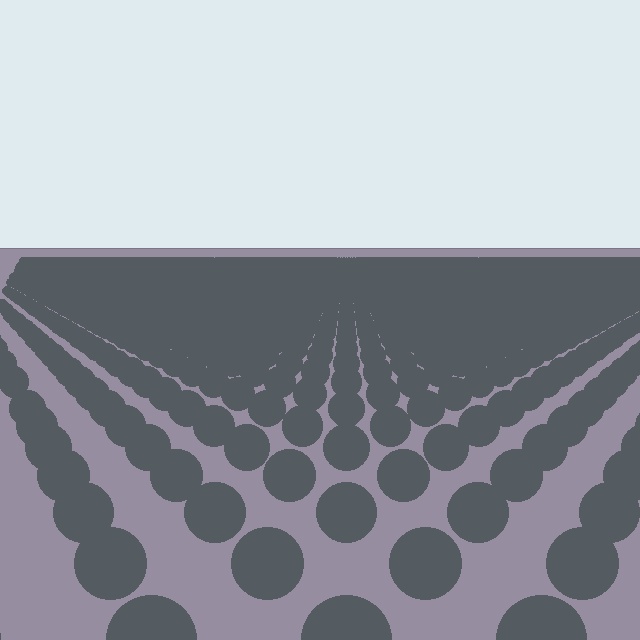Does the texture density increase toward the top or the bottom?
Density increases toward the top.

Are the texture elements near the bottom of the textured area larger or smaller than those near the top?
Larger. Near the bottom, elements are closer to the viewer and appear at a bigger on-screen size.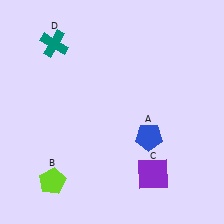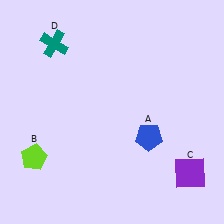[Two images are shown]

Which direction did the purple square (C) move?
The purple square (C) moved right.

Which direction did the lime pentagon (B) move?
The lime pentagon (B) moved up.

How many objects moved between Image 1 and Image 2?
2 objects moved between the two images.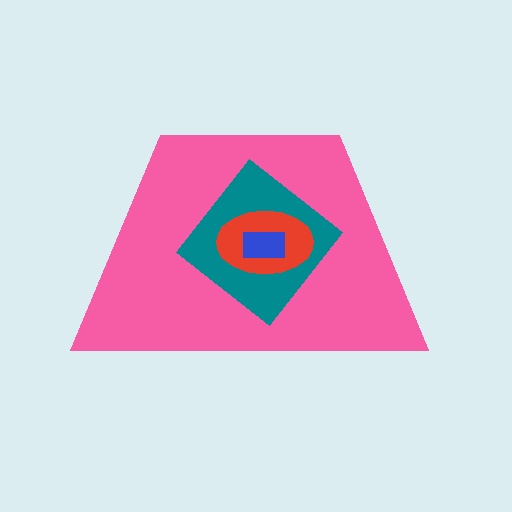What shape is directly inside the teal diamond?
The red ellipse.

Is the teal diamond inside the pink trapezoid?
Yes.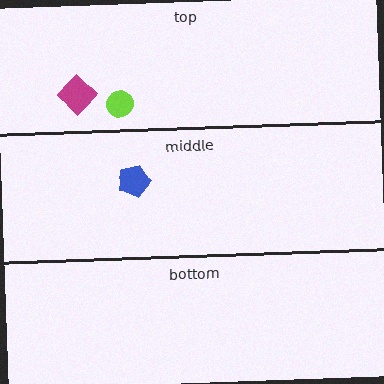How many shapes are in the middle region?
1.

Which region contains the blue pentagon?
The middle region.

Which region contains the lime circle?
The top region.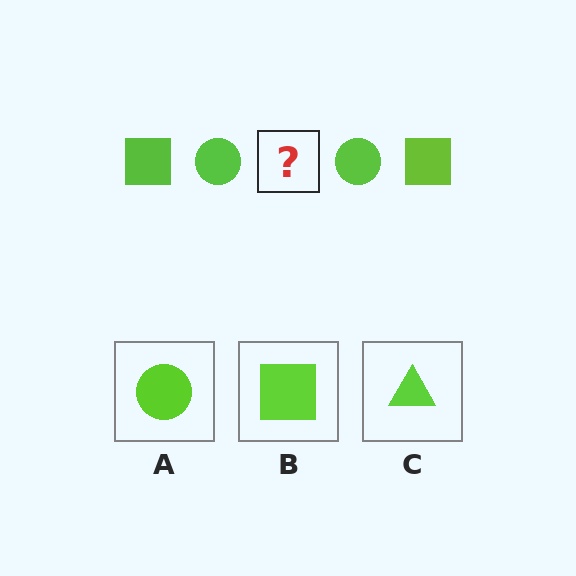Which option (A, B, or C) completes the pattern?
B.